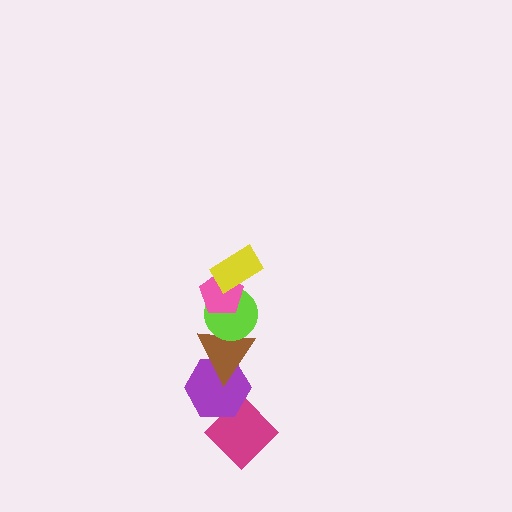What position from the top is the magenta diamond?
The magenta diamond is 6th from the top.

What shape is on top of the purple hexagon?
The brown triangle is on top of the purple hexagon.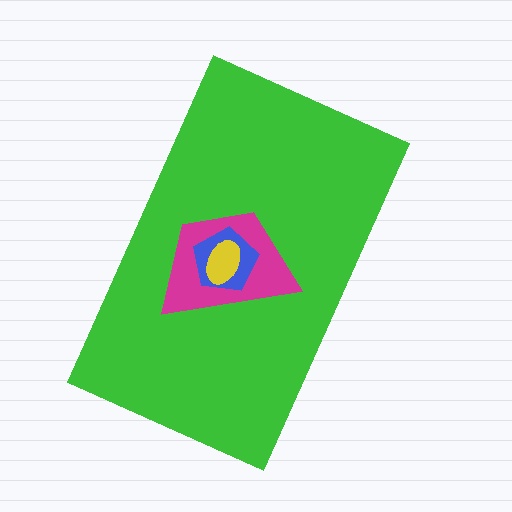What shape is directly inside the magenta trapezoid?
The blue pentagon.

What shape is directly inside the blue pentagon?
The yellow ellipse.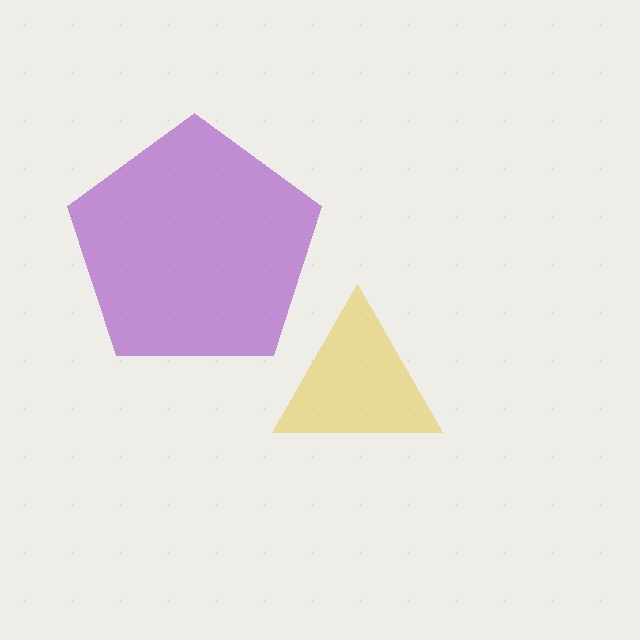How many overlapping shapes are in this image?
There are 2 overlapping shapes in the image.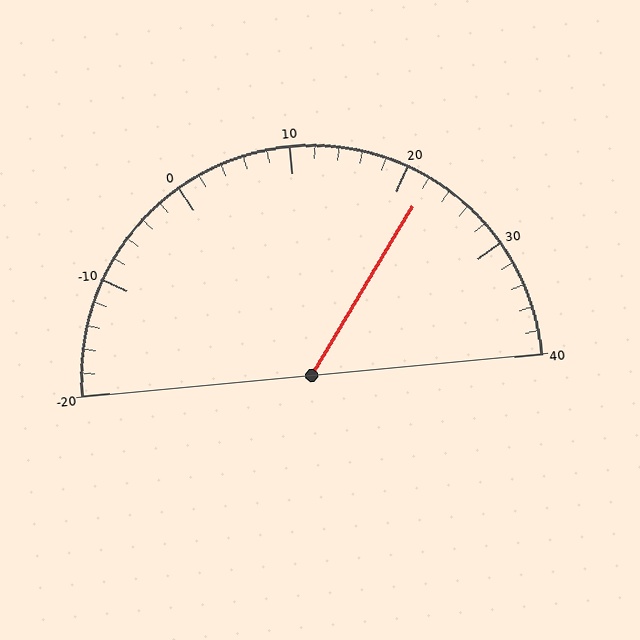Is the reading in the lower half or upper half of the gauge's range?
The reading is in the upper half of the range (-20 to 40).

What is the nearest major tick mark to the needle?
The nearest major tick mark is 20.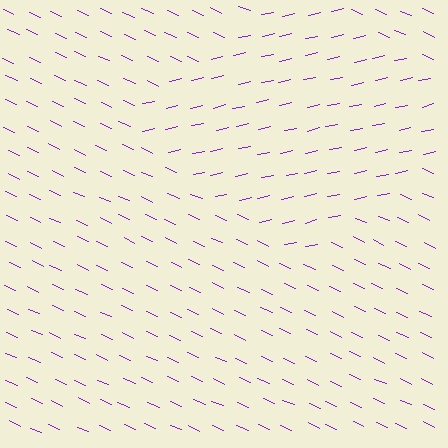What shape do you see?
I see a diamond.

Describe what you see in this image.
The image is filled with small purple line segments. A diamond region in the image has lines oriented differently from the surrounding lines, creating a visible texture boundary.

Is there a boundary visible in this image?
Yes, there is a texture boundary formed by a change in line orientation.